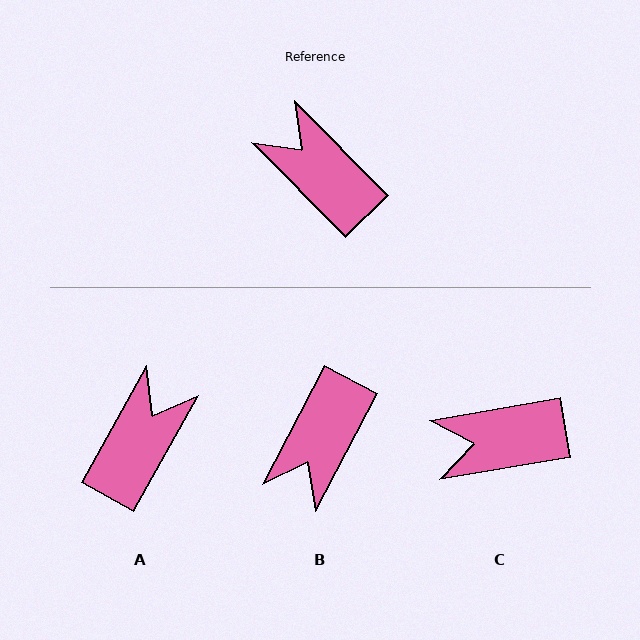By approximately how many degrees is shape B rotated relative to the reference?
Approximately 108 degrees counter-clockwise.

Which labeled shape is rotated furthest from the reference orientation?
B, about 108 degrees away.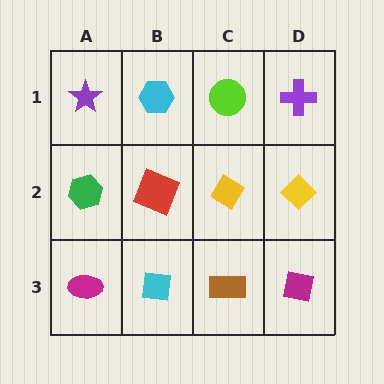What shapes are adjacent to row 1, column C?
A yellow diamond (row 2, column C), a cyan hexagon (row 1, column B), a purple cross (row 1, column D).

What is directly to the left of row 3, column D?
A brown rectangle.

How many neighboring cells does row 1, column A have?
2.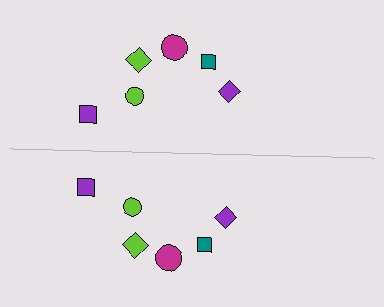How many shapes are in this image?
There are 12 shapes in this image.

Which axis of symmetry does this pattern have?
The pattern has a horizontal axis of symmetry running through the center of the image.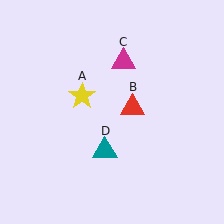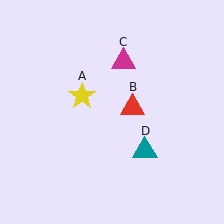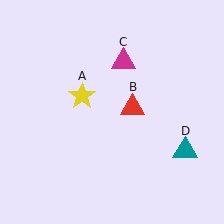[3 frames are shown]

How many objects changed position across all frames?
1 object changed position: teal triangle (object D).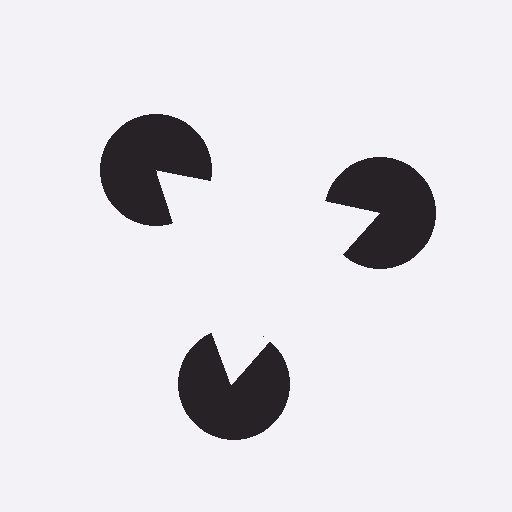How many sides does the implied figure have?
3 sides.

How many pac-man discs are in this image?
There are 3 — one at each vertex of the illusory triangle.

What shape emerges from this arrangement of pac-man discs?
An illusory triangle — its edges are inferred from the aligned wedge cuts in the pac-man discs, not physically drawn.